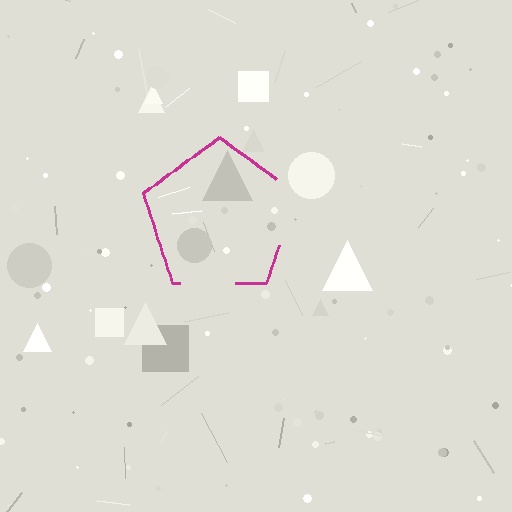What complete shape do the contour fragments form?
The contour fragments form a pentagon.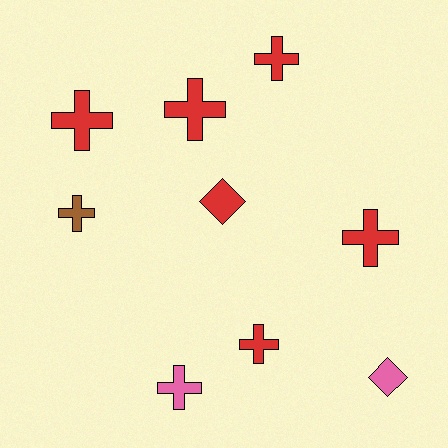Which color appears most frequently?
Red, with 6 objects.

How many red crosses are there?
There are 5 red crosses.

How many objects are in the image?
There are 9 objects.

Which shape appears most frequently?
Cross, with 7 objects.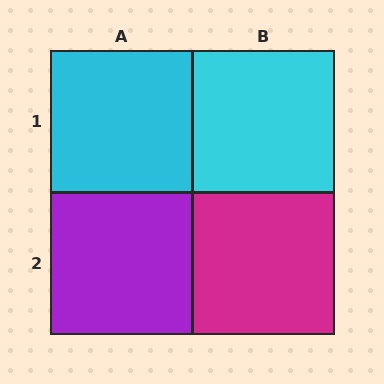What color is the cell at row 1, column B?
Cyan.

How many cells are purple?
1 cell is purple.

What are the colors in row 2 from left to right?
Purple, magenta.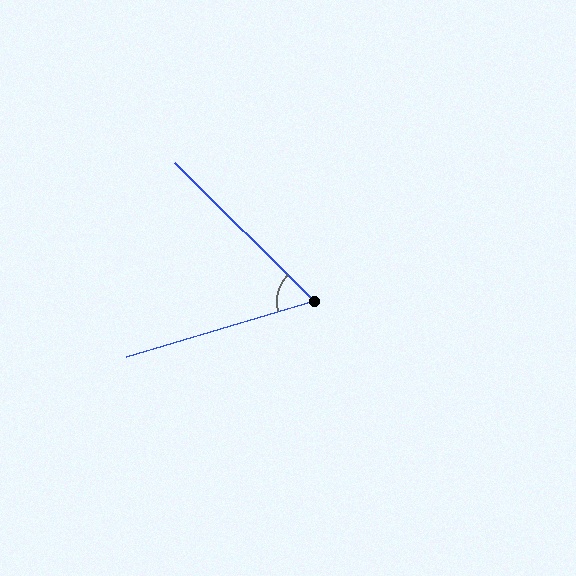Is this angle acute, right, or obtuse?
It is acute.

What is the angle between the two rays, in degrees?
Approximately 61 degrees.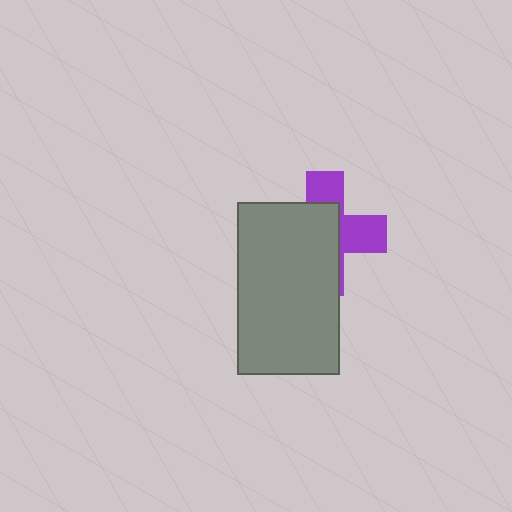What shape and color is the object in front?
The object in front is a gray rectangle.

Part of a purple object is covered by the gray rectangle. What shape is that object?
It is a cross.